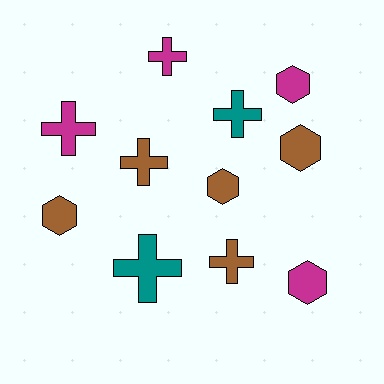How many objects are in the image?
There are 11 objects.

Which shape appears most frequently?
Cross, with 6 objects.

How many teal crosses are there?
There are 2 teal crosses.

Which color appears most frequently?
Brown, with 5 objects.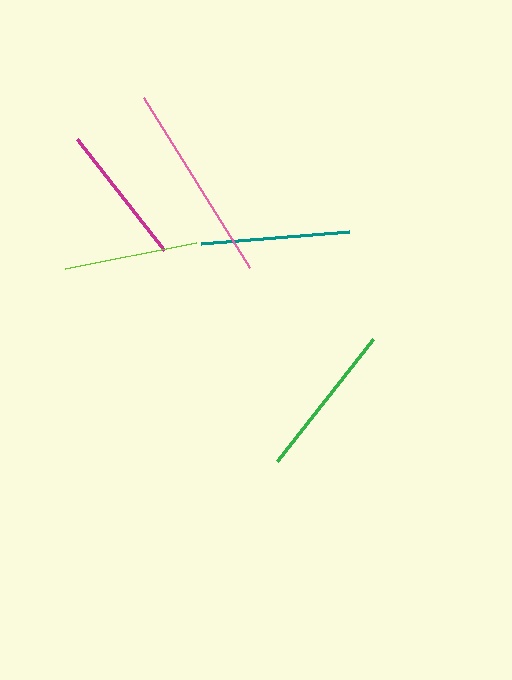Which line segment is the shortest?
The lime line is the shortest at approximately 134 pixels.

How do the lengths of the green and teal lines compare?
The green and teal lines are approximately the same length.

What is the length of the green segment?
The green segment is approximately 156 pixels long.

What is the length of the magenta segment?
The magenta segment is approximately 141 pixels long.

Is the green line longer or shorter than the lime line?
The green line is longer than the lime line.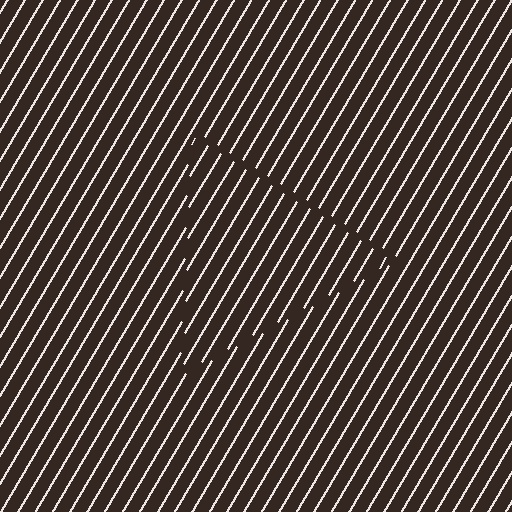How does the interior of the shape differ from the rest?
The interior of the shape contains the same grating, shifted by half a period — the contour is defined by the phase discontinuity where line-ends from the inner and outer gratings abut.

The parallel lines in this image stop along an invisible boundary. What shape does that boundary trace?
An illusory triangle. The interior of the shape contains the same grating, shifted by half a period — the contour is defined by the phase discontinuity where line-ends from the inner and outer gratings abut.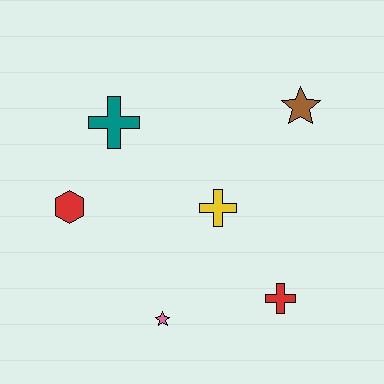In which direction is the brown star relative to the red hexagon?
The brown star is to the right of the red hexagon.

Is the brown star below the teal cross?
No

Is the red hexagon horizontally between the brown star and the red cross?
No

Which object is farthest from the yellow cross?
The red hexagon is farthest from the yellow cross.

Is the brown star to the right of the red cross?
Yes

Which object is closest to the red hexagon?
The teal cross is closest to the red hexagon.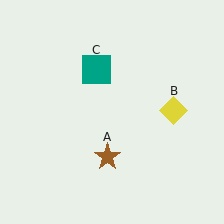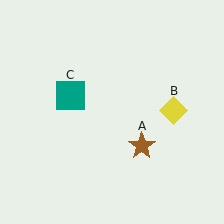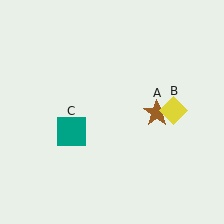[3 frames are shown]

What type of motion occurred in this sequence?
The brown star (object A), teal square (object C) rotated counterclockwise around the center of the scene.